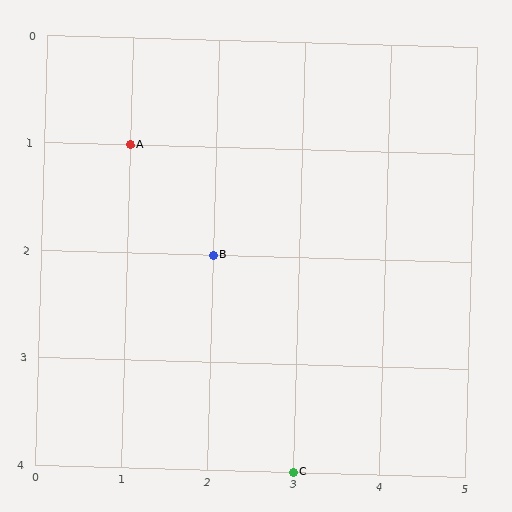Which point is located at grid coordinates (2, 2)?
Point B is at (2, 2).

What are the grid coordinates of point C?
Point C is at grid coordinates (3, 4).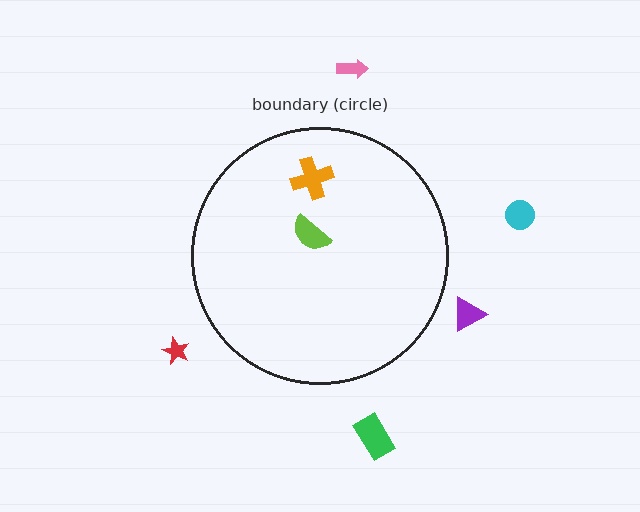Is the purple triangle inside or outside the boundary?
Outside.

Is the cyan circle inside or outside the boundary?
Outside.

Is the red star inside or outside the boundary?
Outside.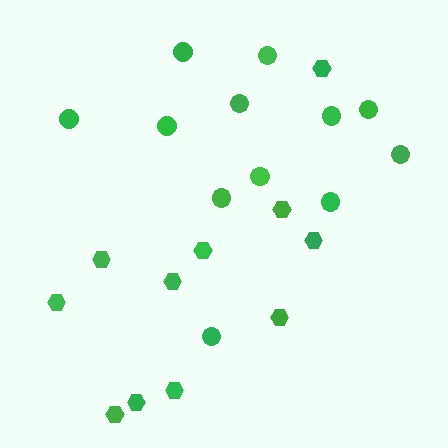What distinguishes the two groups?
There are 2 groups: one group of circles (12) and one group of hexagons (11).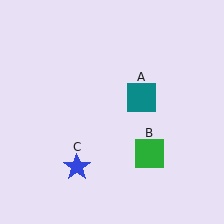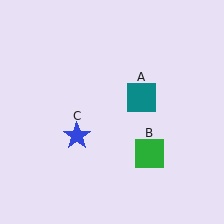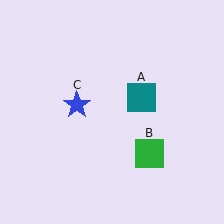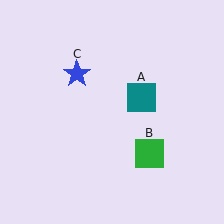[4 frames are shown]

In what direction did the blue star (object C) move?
The blue star (object C) moved up.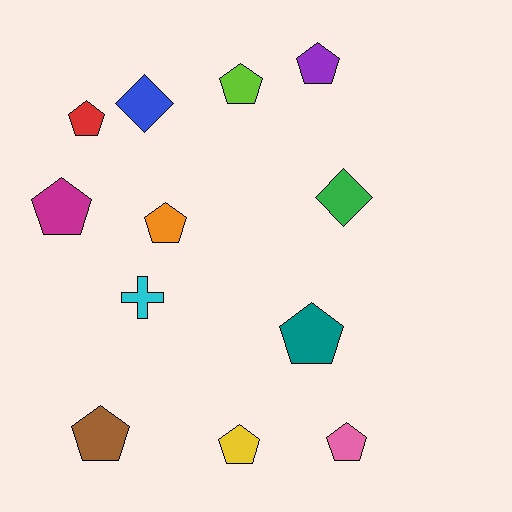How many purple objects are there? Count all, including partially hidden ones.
There is 1 purple object.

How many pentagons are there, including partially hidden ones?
There are 9 pentagons.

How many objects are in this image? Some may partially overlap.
There are 12 objects.